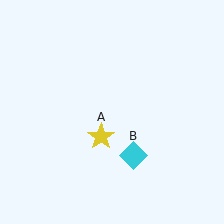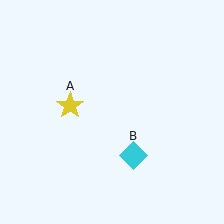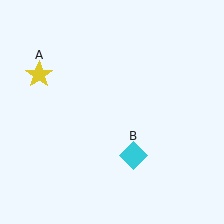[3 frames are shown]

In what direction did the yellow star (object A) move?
The yellow star (object A) moved up and to the left.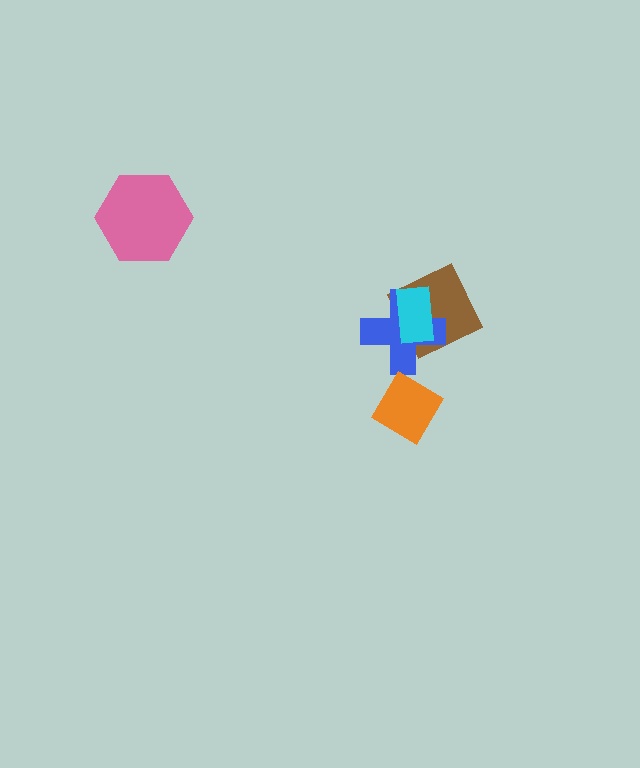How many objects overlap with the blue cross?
2 objects overlap with the blue cross.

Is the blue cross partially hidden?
Yes, it is partially covered by another shape.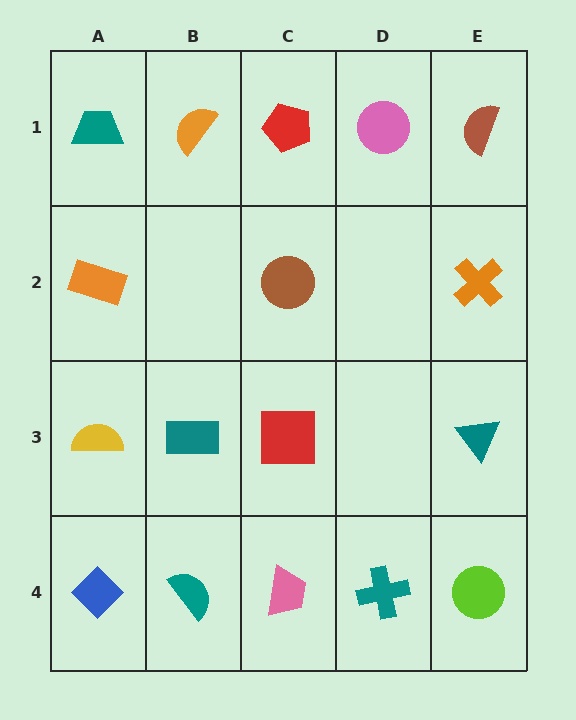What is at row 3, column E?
A teal triangle.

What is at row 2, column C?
A brown circle.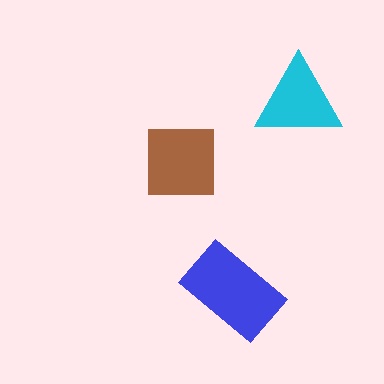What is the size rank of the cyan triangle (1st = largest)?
3rd.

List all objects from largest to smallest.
The blue rectangle, the brown square, the cyan triangle.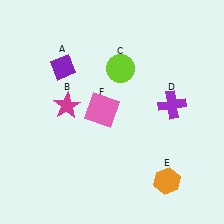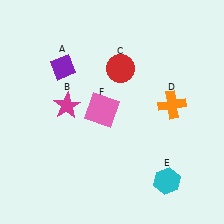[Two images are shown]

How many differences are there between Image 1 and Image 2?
There are 3 differences between the two images.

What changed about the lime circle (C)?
In Image 1, C is lime. In Image 2, it changed to red.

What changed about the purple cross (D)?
In Image 1, D is purple. In Image 2, it changed to orange.